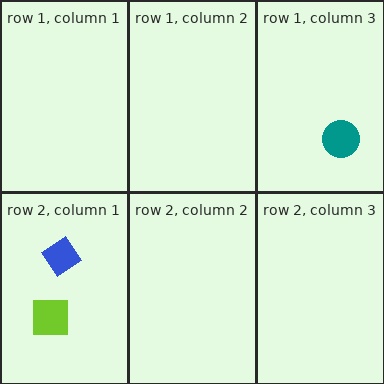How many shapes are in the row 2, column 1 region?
2.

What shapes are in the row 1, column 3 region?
The teal circle.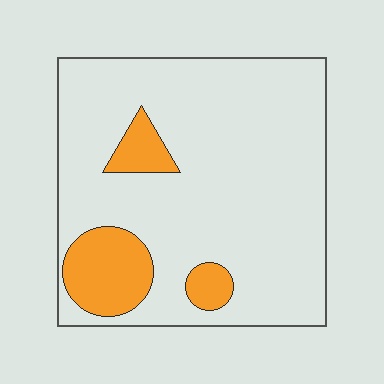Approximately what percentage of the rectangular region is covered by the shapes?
Approximately 15%.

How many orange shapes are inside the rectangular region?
3.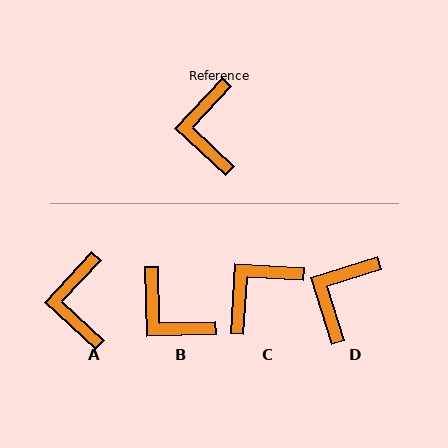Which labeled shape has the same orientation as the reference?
A.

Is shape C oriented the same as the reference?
No, it is off by about 50 degrees.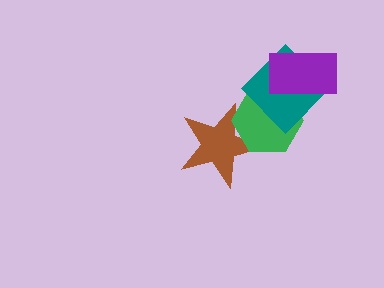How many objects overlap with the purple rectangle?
2 objects overlap with the purple rectangle.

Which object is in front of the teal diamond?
The purple rectangle is in front of the teal diamond.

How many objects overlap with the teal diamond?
2 objects overlap with the teal diamond.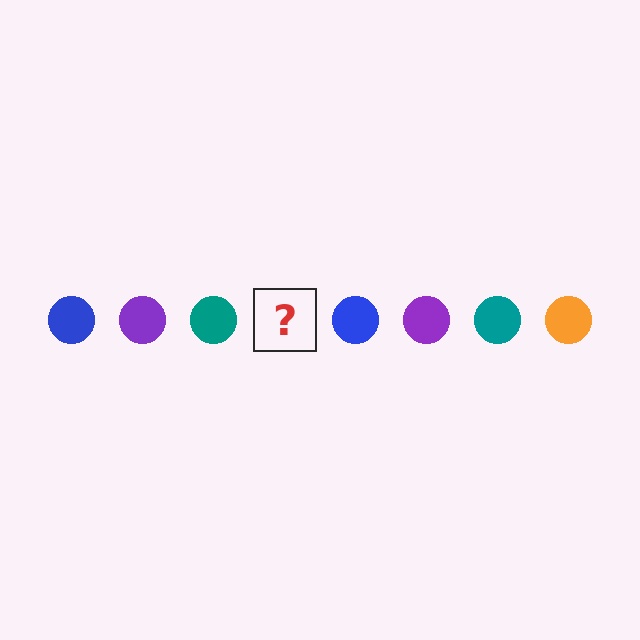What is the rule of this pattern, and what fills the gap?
The rule is that the pattern cycles through blue, purple, teal, orange circles. The gap should be filled with an orange circle.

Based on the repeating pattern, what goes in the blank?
The blank should be an orange circle.